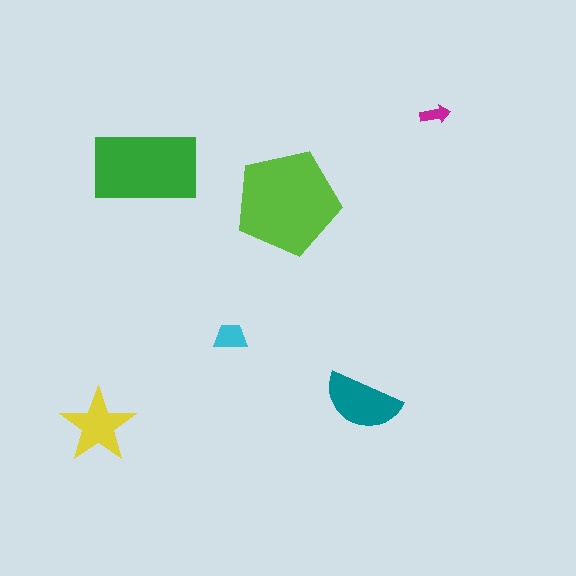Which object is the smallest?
The magenta arrow.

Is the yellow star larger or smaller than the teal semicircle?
Smaller.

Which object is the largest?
The lime pentagon.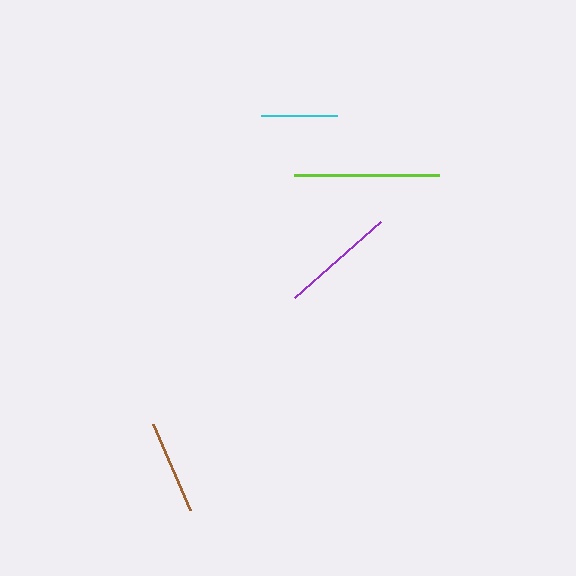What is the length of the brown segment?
The brown segment is approximately 94 pixels long.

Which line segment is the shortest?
The cyan line is the shortest at approximately 76 pixels.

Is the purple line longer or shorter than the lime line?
The lime line is longer than the purple line.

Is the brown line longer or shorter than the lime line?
The lime line is longer than the brown line.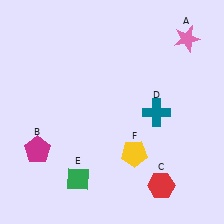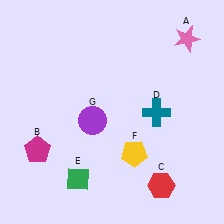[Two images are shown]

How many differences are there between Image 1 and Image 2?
There is 1 difference between the two images.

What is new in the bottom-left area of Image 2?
A purple circle (G) was added in the bottom-left area of Image 2.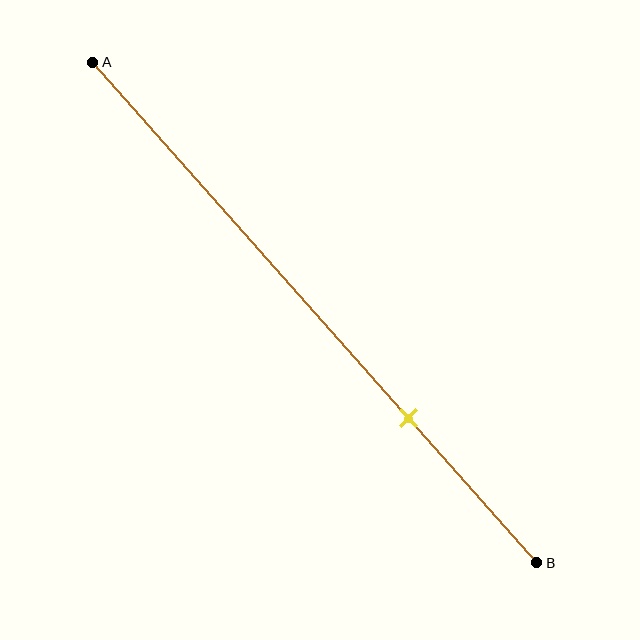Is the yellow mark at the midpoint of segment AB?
No, the mark is at about 70% from A, not at the 50% midpoint.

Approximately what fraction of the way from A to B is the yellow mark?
The yellow mark is approximately 70% of the way from A to B.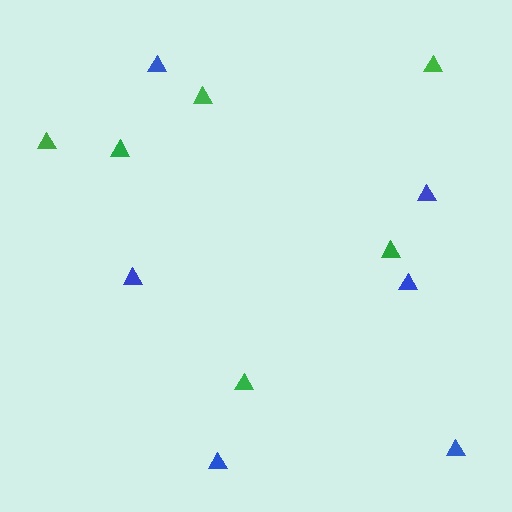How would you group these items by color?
There are 2 groups: one group of green triangles (6) and one group of blue triangles (6).